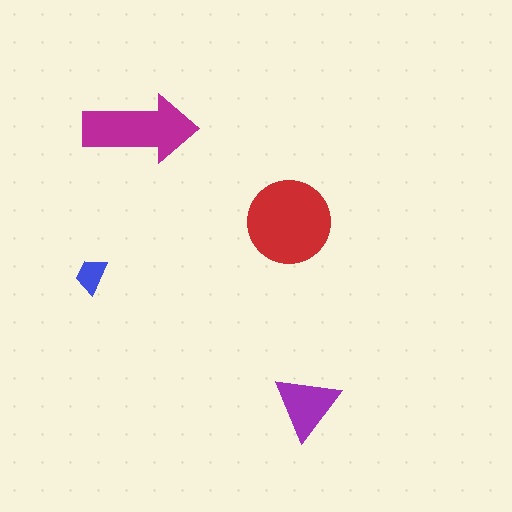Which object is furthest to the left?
The blue trapezoid is leftmost.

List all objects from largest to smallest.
The red circle, the magenta arrow, the purple triangle, the blue trapezoid.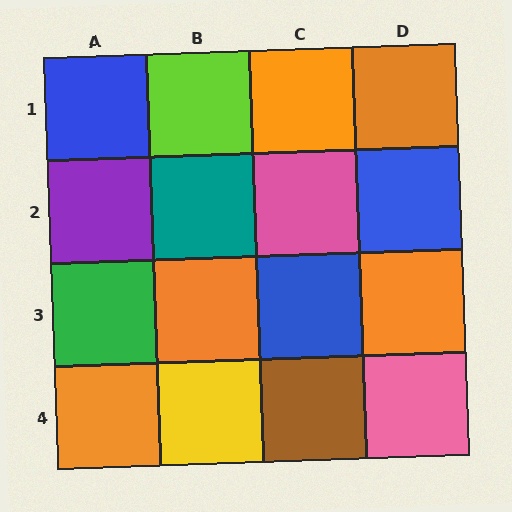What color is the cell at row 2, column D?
Blue.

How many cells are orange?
5 cells are orange.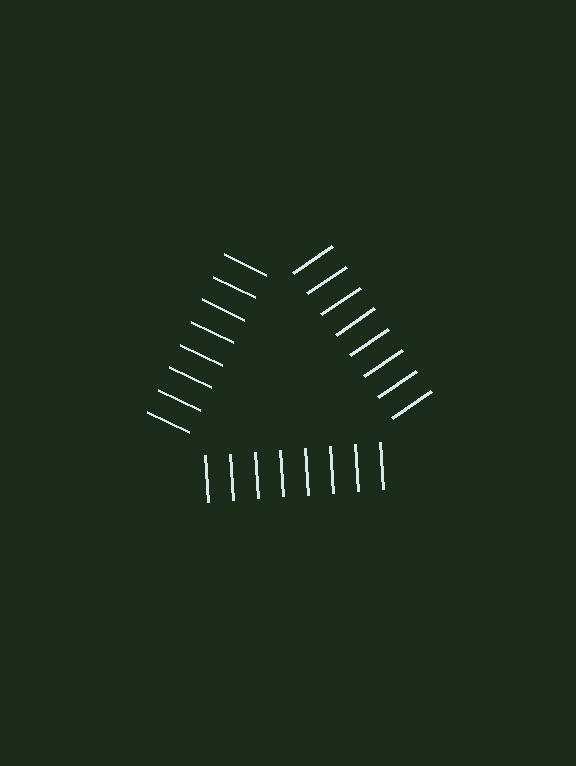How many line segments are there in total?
24 — 8 along each of the 3 edges.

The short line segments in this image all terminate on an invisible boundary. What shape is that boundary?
An illusory triangle — the line segments terminate on its edges but no continuous stroke is drawn.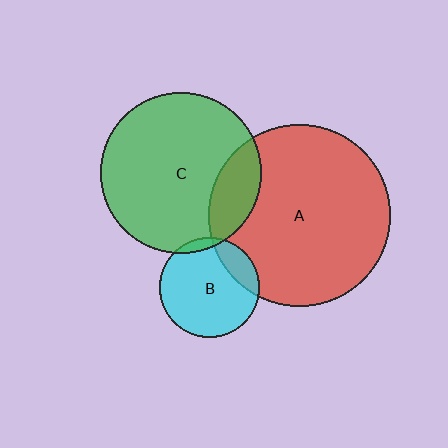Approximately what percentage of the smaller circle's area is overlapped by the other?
Approximately 20%.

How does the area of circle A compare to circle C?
Approximately 1.3 times.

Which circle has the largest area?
Circle A (red).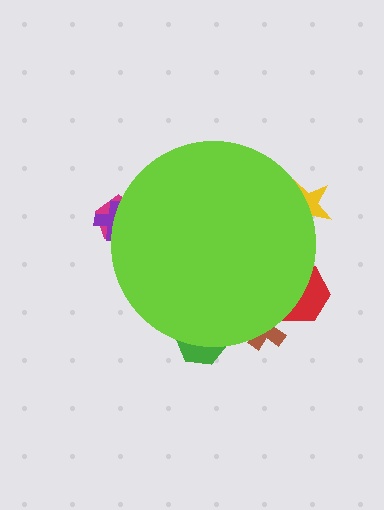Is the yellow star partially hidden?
Yes, the yellow star is partially hidden behind the lime circle.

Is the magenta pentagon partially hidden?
Yes, the magenta pentagon is partially hidden behind the lime circle.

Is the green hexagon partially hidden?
Yes, the green hexagon is partially hidden behind the lime circle.